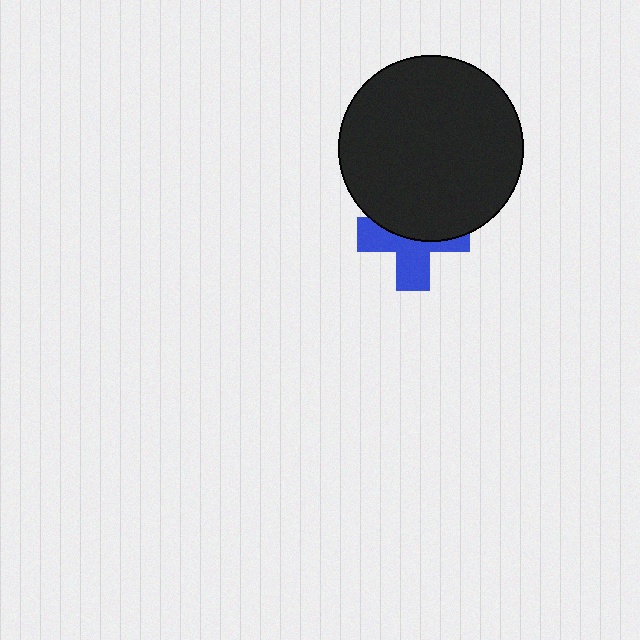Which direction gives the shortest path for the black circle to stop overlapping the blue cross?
Moving up gives the shortest separation.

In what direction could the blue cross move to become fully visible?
The blue cross could move down. That would shift it out from behind the black circle entirely.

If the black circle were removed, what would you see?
You would see the complete blue cross.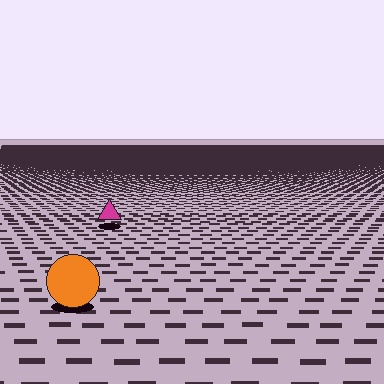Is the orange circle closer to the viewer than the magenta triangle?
Yes. The orange circle is closer — you can tell from the texture gradient: the ground texture is coarser near it.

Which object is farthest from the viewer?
The magenta triangle is farthest from the viewer. It appears smaller and the ground texture around it is denser.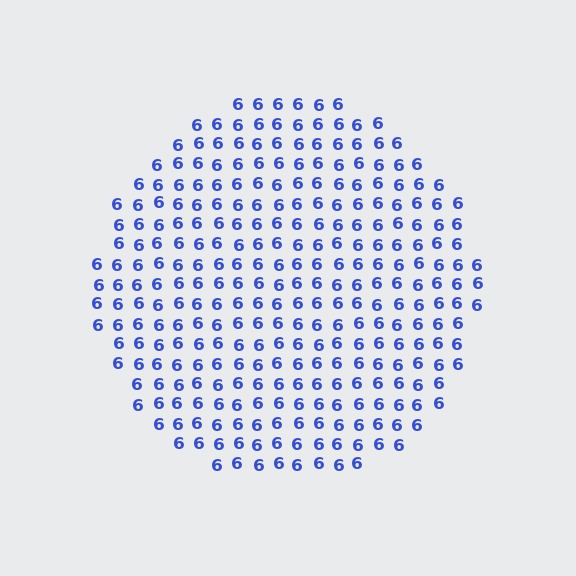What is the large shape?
The large shape is a circle.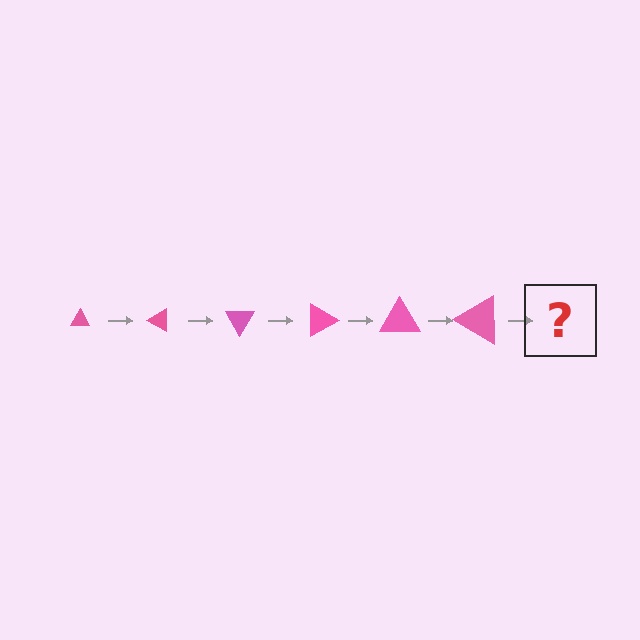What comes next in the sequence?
The next element should be a triangle, larger than the previous one and rotated 180 degrees from the start.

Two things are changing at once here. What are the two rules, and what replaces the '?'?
The two rules are that the triangle grows larger each step and it rotates 30 degrees each step. The '?' should be a triangle, larger than the previous one and rotated 180 degrees from the start.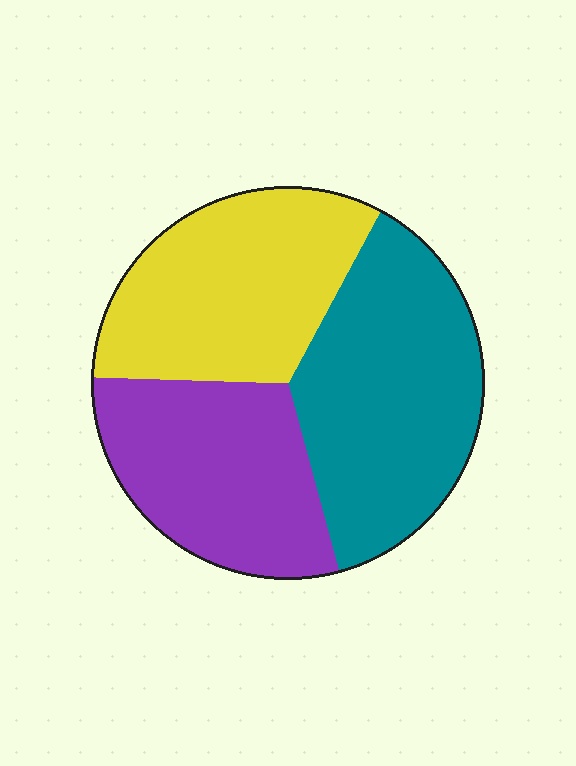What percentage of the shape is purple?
Purple takes up about one third (1/3) of the shape.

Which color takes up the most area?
Teal, at roughly 40%.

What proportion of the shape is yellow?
Yellow covers roughly 35% of the shape.